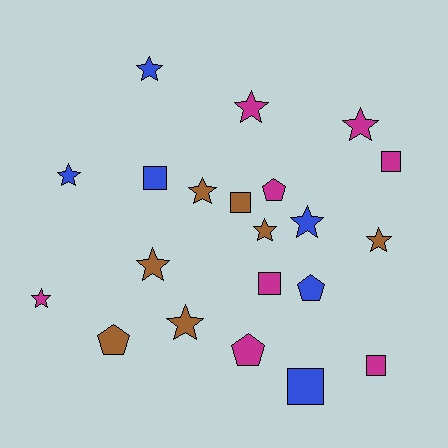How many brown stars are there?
There are 5 brown stars.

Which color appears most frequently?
Magenta, with 8 objects.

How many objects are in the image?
There are 21 objects.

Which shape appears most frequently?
Star, with 11 objects.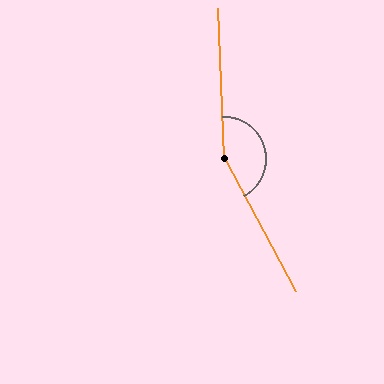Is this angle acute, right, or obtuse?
It is obtuse.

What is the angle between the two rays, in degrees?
Approximately 154 degrees.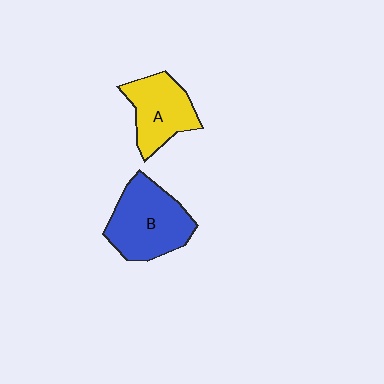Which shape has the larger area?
Shape B (blue).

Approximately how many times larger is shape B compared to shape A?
Approximately 1.3 times.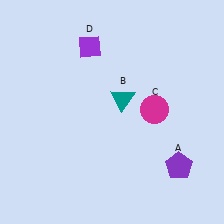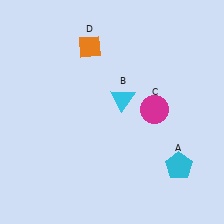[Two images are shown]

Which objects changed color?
A changed from purple to cyan. B changed from teal to cyan. D changed from purple to orange.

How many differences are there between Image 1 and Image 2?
There are 3 differences between the two images.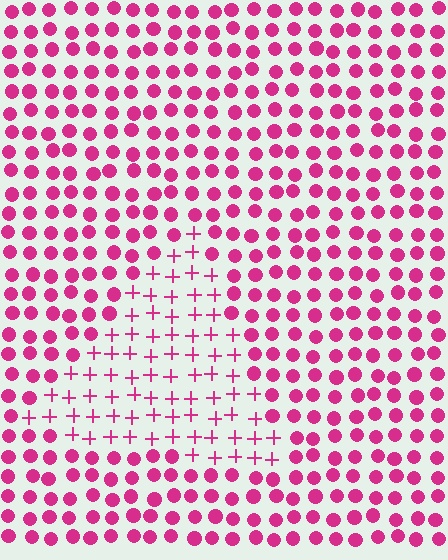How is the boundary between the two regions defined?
The boundary is defined by a change in element shape: plus signs inside vs. circles outside. All elements share the same color and spacing.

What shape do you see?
I see a triangle.